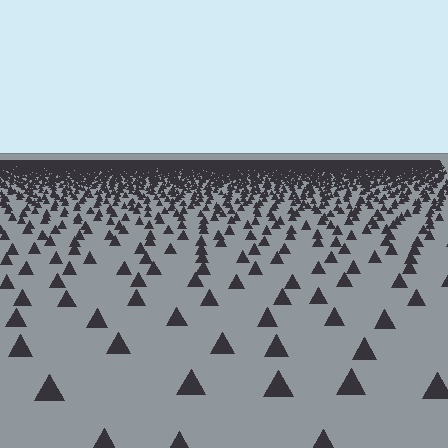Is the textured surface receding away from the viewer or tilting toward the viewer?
The surface is receding away from the viewer. Texture elements get smaller and denser toward the top.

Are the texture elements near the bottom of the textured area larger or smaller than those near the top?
Larger. Near the bottom, elements are closer to the viewer and appear at a bigger on-screen size.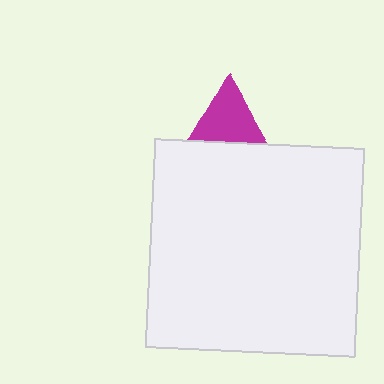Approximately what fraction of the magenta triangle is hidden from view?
Roughly 61% of the magenta triangle is hidden behind the white square.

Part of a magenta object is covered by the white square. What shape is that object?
It is a triangle.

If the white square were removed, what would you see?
You would see the complete magenta triangle.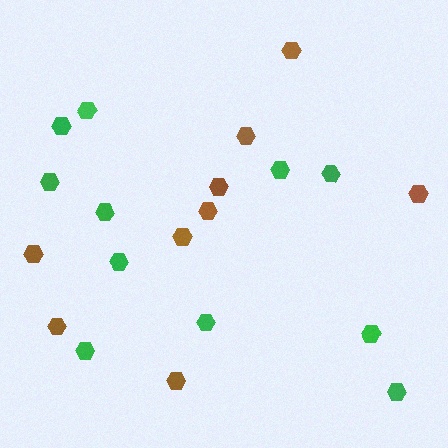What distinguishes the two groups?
There are 2 groups: one group of brown hexagons (9) and one group of green hexagons (11).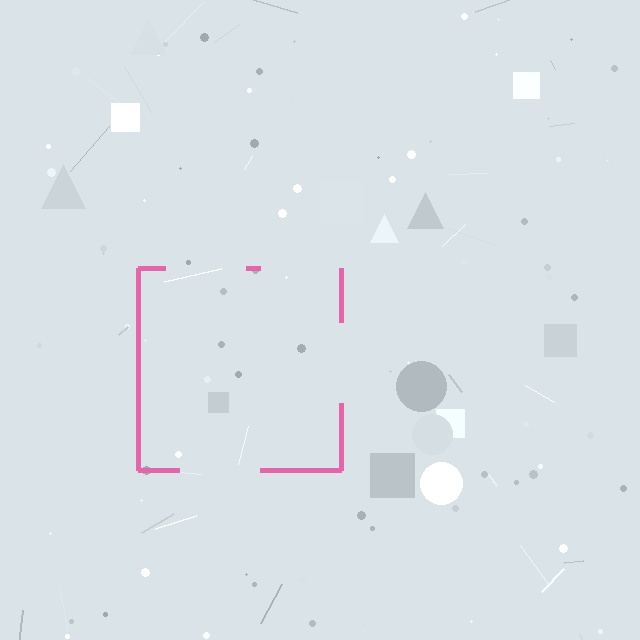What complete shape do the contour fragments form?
The contour fragments form a square.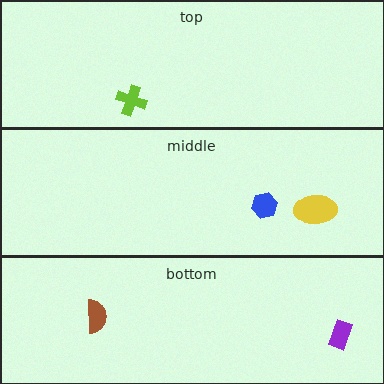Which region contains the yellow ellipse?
The middle region.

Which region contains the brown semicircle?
The bottom region.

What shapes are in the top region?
The lime cross.